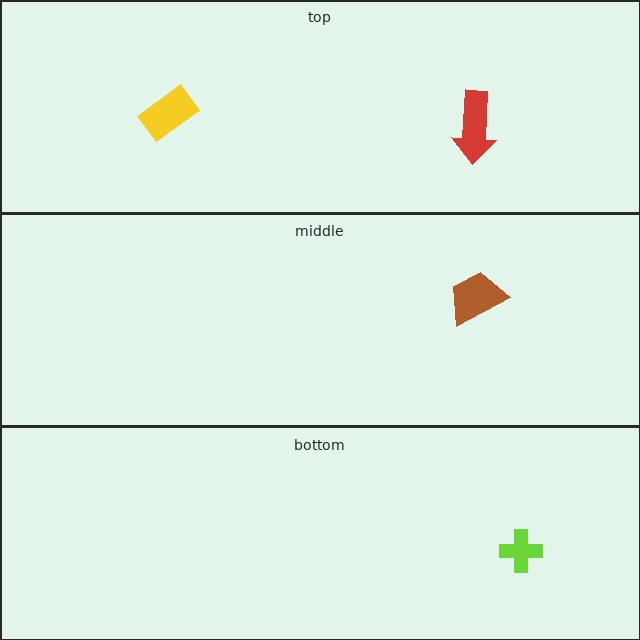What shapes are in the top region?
The yellow rectangle, the red arrow.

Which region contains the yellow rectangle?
The top region.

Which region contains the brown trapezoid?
The middle region.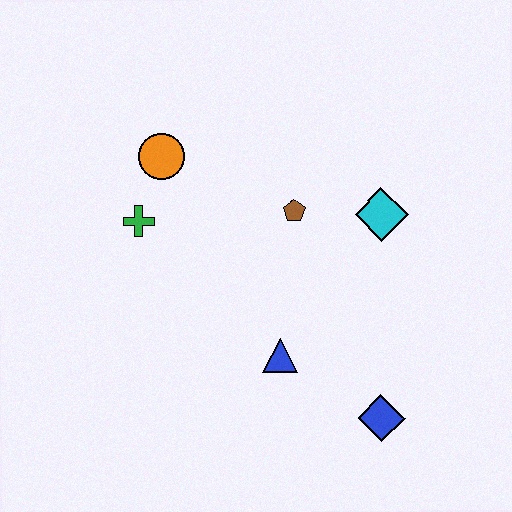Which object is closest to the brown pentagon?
The cyan diamond is closest to the brown pentagon.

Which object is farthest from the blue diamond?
The orange circle is farthest from the blue diamond.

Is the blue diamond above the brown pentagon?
No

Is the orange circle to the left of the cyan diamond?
Yes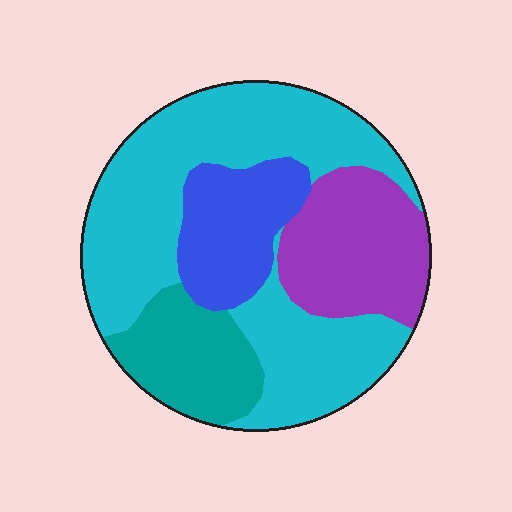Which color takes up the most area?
Cyan, at roughly 50%.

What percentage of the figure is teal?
Teal takes up about one eighth (1/8) of the figure.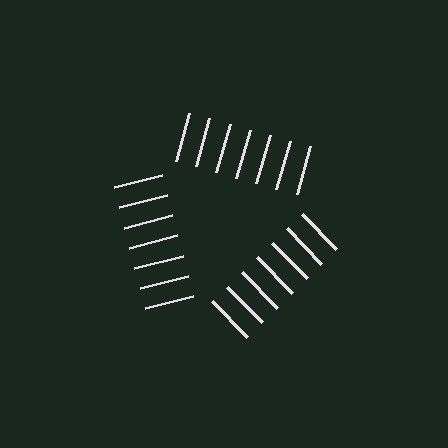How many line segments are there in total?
21 — 7 along each of the 3 edges.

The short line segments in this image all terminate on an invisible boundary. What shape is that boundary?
An illusory triangle — the line segments terminate on its edges but no continuous stroke is drawn.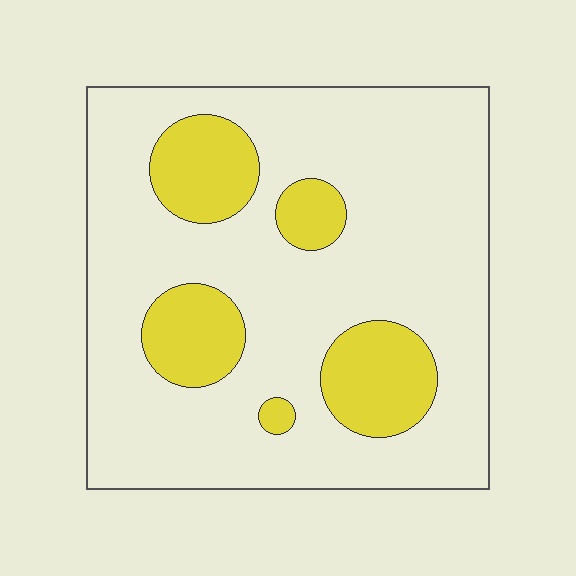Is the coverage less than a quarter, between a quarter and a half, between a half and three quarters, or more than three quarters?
Less than a quarter.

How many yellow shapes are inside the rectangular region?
5.